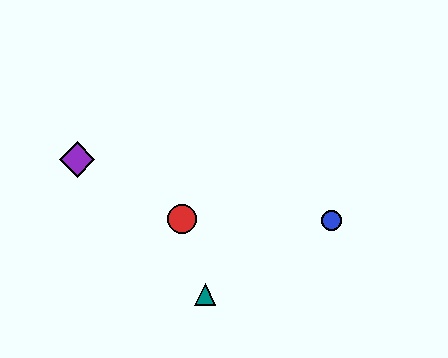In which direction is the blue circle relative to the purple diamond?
The blue circle is to the right of the purple diamond.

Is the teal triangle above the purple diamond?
No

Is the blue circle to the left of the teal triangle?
No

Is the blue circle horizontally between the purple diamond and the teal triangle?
No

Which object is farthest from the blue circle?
The purple diamond is farthest from the blue circle.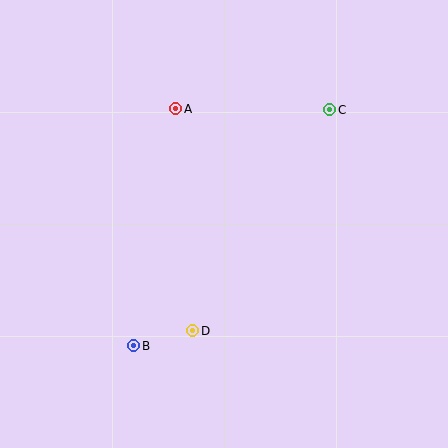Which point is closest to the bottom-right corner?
Point D is closest to the bottom-right corner.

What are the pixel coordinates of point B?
Point B is at (134, 346).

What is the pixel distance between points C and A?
The distance between C and A is 154 pixels.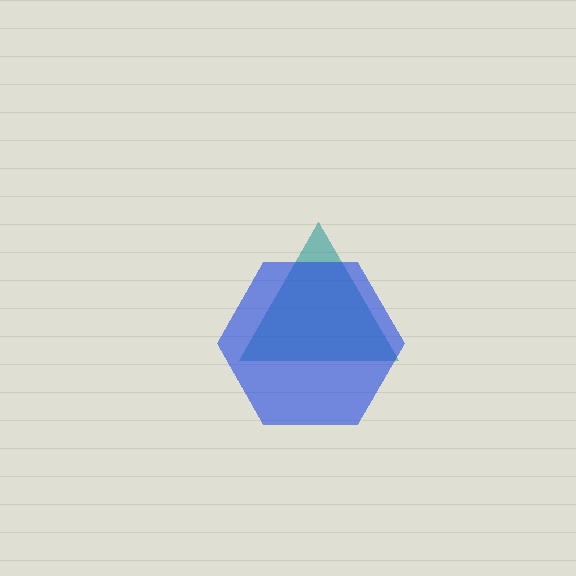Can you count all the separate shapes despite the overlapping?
Yes, there are 2 separate shapes.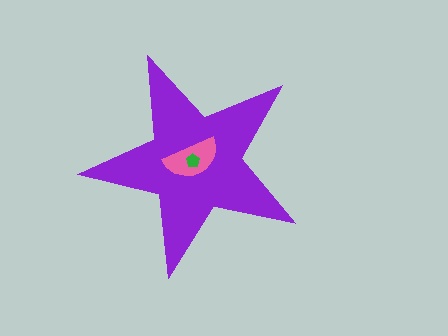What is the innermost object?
The green pentagon.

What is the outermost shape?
The purple star.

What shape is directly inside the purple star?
The pink semicircle.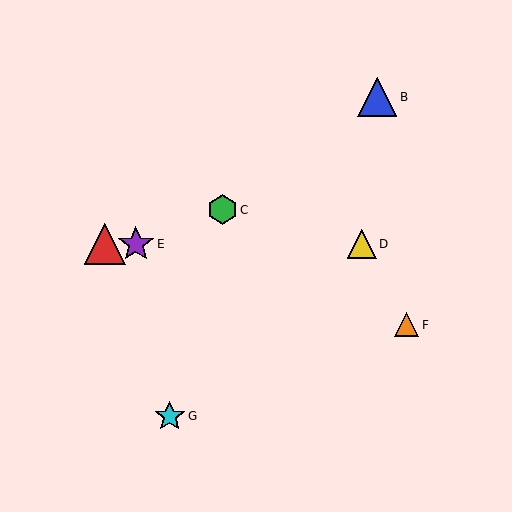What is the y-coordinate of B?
Object B is at y≈97.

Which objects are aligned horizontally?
Objects A, D, E are aligned horizontally.